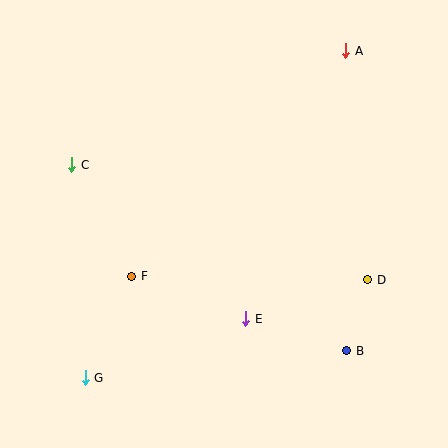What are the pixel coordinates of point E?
Point E is at (246, 319).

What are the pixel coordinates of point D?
Point D is at (368, 280).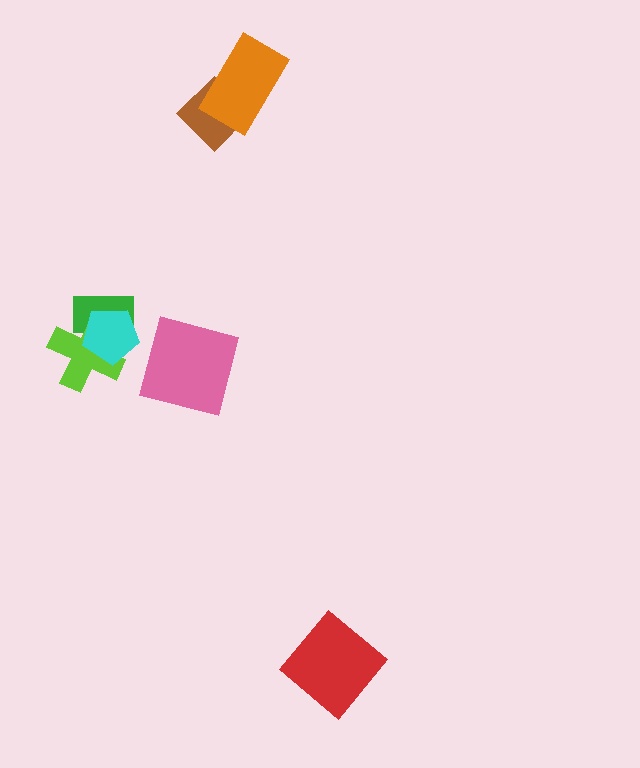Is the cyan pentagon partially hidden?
No, no other shape covers it.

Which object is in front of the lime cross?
The cyan pentagon is in front of the lime cross.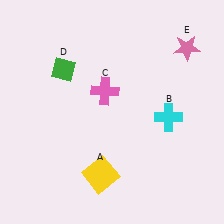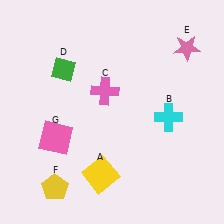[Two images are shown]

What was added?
A yellow pentagon (F), a pink square (G) were added in Image 2.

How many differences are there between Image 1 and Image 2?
There are 2 differences between the two images.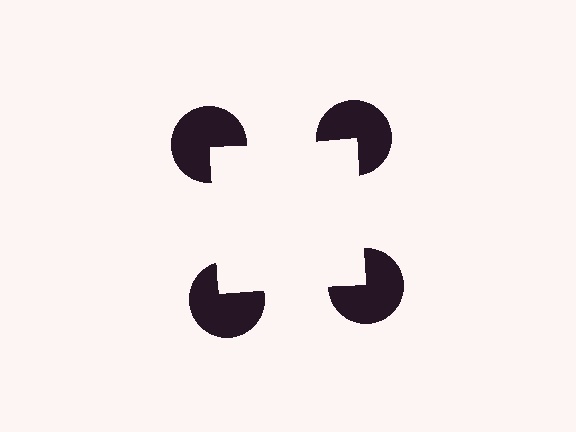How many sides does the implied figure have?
4 sides.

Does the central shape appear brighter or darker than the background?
It typically appears slightly brighter than the background, even though no actual brightness change is drawn.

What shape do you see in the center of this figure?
An illusory square — its edges are inferred from the aligned wedge cuts in the pac-man discs, not physically drawn.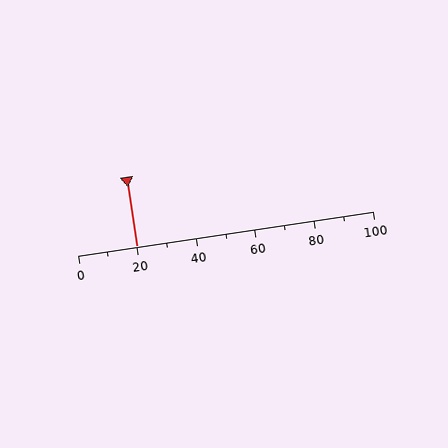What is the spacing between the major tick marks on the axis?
The major ticks are spaced 20 apart.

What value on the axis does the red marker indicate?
The marker indicates approximately 20.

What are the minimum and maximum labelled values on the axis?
The axis runs from 0 to 100.